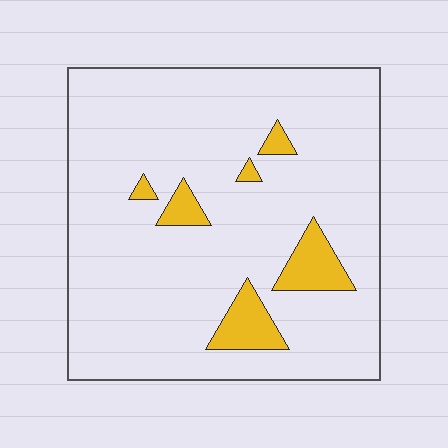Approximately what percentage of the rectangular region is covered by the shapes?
Approximately 10%.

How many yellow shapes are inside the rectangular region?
6.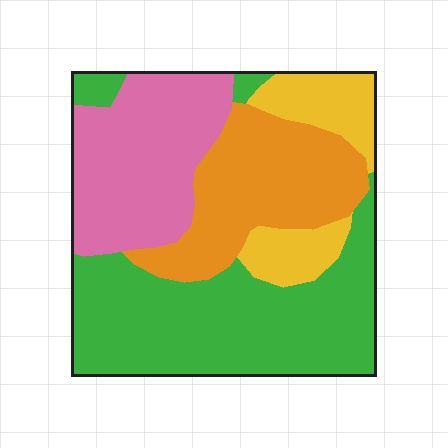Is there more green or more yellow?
Green.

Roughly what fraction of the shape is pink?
Pink covers around 25% of the shape.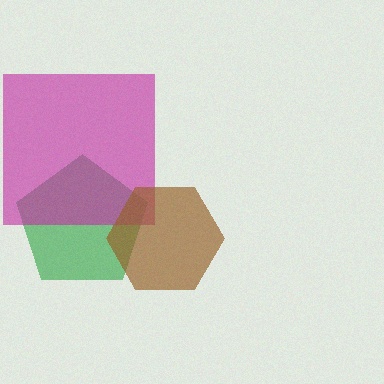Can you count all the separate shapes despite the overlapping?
Yes, there are 3 separate shapes.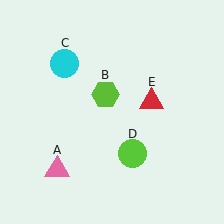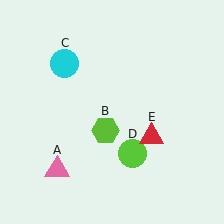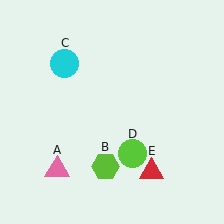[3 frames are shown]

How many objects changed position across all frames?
2 objects changed position: lime hexagon (object B), red triangle (object E).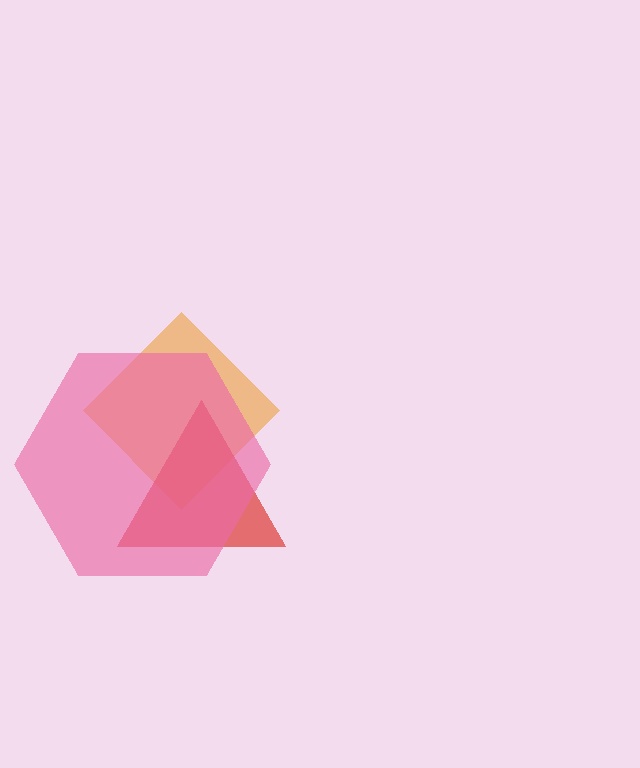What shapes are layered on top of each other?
The layered shapes are: an orange diamond, a red triangle, a pink hexagon.